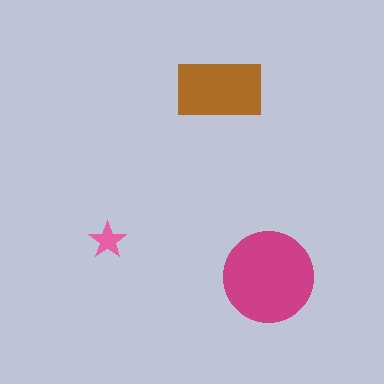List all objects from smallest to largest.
The pink star, the brown rectangle, the magenta circle.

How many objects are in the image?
There are 3 objects in the image.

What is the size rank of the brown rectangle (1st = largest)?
2nd.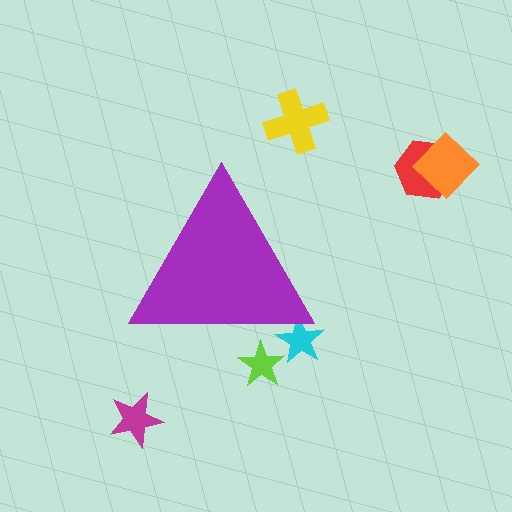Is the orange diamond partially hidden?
No, the orange diamond is fully visible.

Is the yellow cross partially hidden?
No, the yellow cross is fully visible.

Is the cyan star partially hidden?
Yes, the cyan star is partially hidden behind the purple triangle.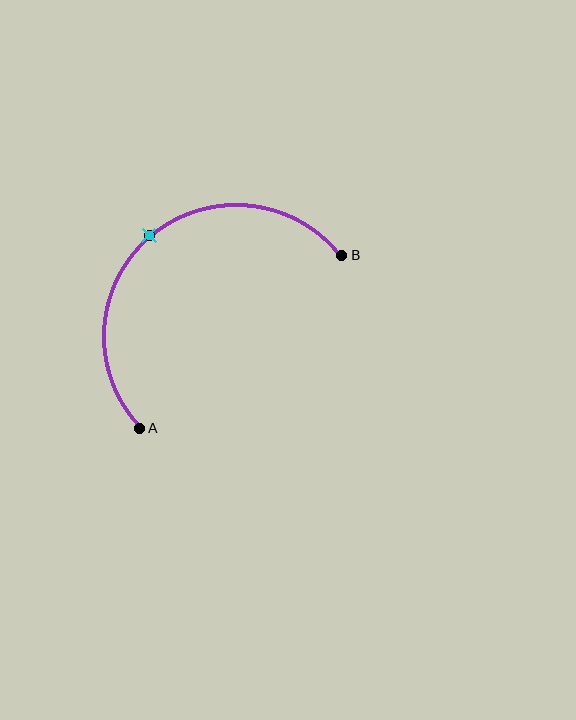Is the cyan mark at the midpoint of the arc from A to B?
Yes. The cyan mark lies on the arc at equal arc-length from both A and B — it is the arc midpoint.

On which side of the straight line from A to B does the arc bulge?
The arc bulges above and to the left of the straight line connecting A and B.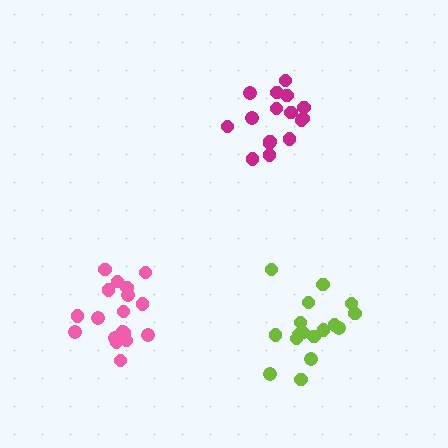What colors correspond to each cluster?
The clusters are colored: lime, magenta, pink.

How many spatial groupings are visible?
There are 3 spatial groupings.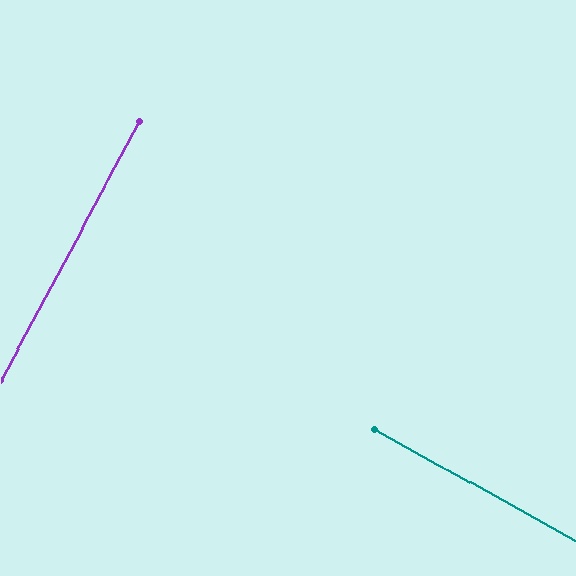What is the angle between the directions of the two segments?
Approximately 89 degrees.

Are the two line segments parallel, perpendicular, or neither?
Perpendicular — they meet at approximately 89°.